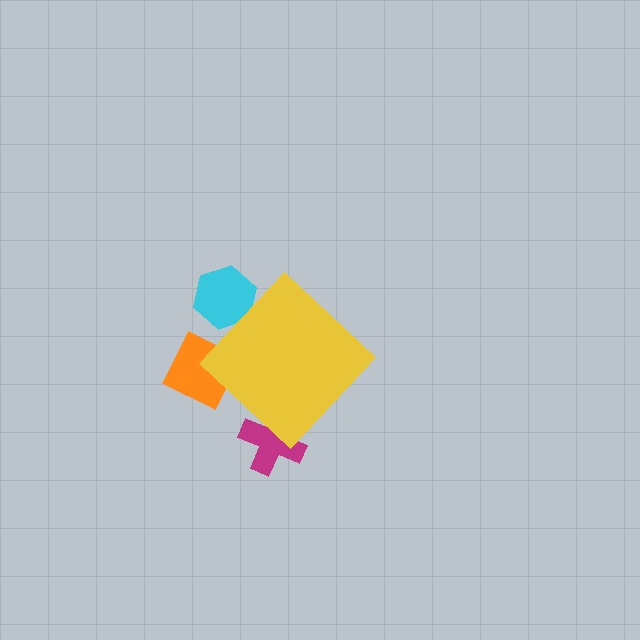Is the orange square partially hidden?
Yes, the orange square is partially hidden behind the yellow diamond.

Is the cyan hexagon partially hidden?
Yes, the cyan hexagon is partially hidden behind the yellow diamond.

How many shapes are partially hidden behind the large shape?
3 shapes are partially hidden.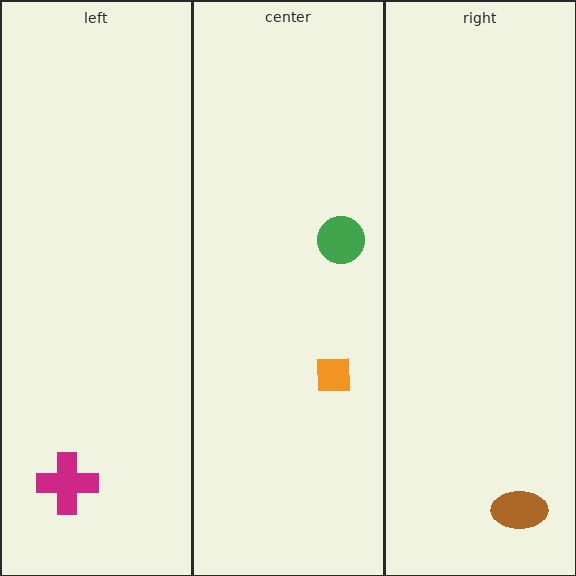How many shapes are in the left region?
1.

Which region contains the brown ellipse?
The right region.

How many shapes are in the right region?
1.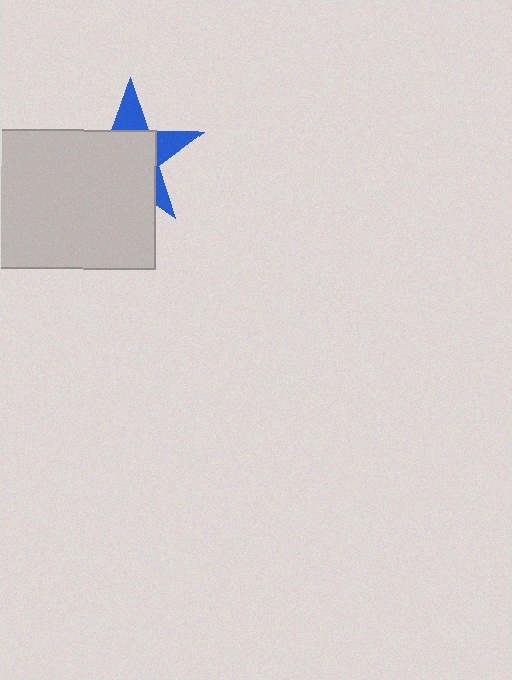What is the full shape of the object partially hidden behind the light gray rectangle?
The partially hidden object is a blue star.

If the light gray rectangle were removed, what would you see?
You would see the complete blue star.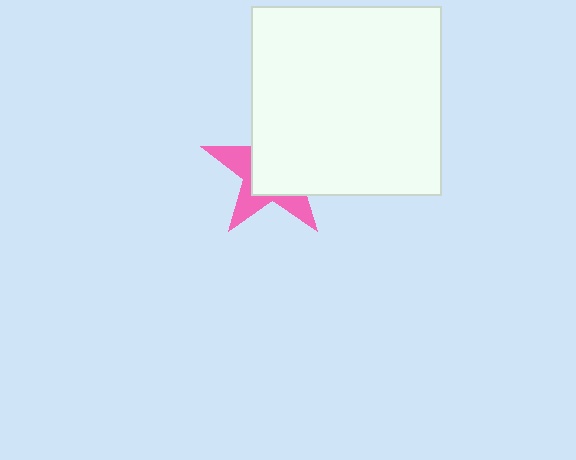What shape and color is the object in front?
The object in front is a white square.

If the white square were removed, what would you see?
You would see the complete pink star.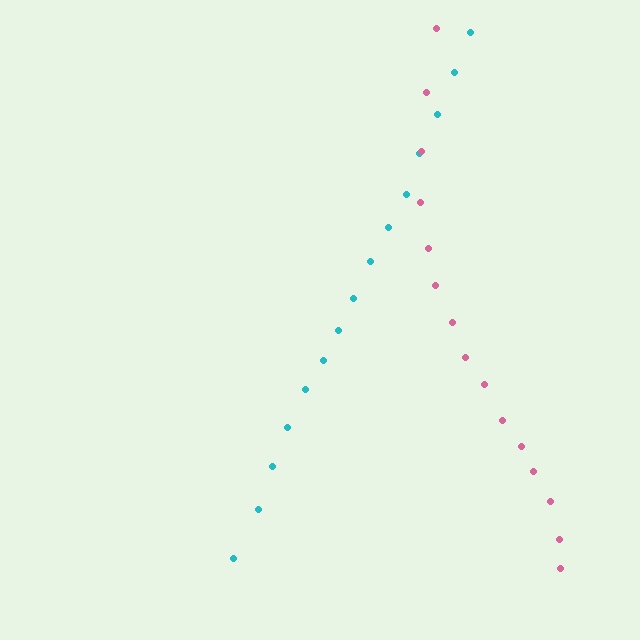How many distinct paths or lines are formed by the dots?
There are 2 distinct paths.